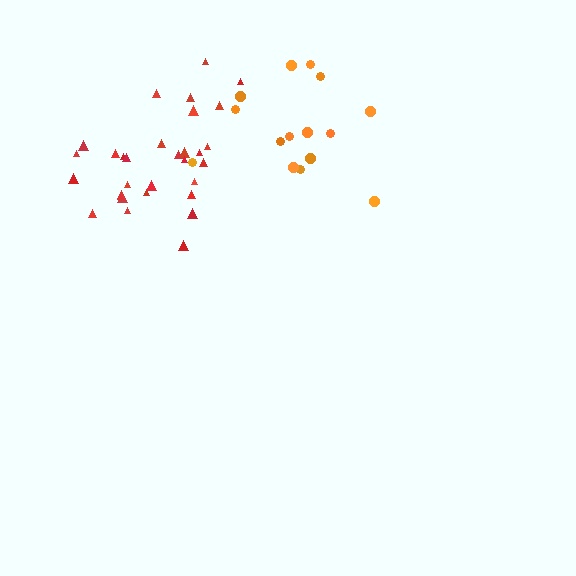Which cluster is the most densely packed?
Red.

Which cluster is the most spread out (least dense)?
Orange.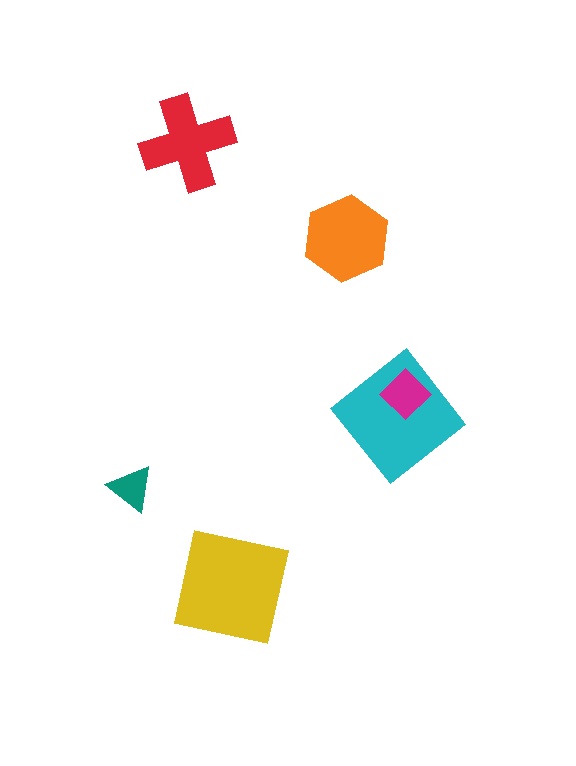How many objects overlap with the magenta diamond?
1 object overlaps with the magenta diamond.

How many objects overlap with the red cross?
0 objects overlap with the red cross.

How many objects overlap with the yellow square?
0 objects overlap with the yellow square.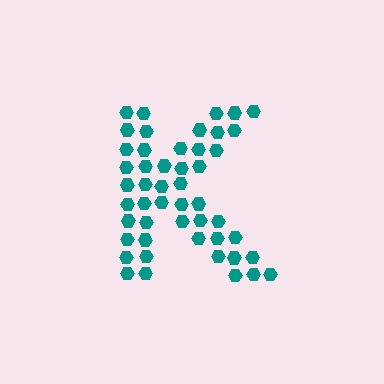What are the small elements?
The small elements are hexagons.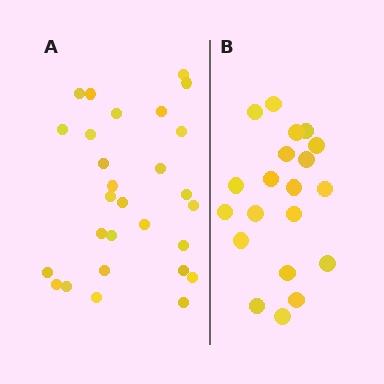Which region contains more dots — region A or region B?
Region A (the left region) has more dots.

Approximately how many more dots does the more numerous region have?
Region A has roughly 8 or so more dots than region B.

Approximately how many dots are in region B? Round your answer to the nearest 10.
About 20 dots.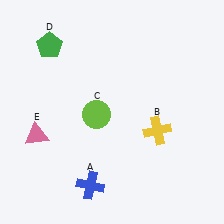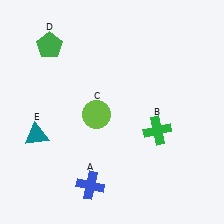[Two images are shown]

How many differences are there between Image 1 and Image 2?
There are 2 differences between the two images.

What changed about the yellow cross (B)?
In Image 1, B is yellow. In Image 2, it changed to green.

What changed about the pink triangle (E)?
In Image 1, E is pink. In Image 2, it changed to teal.